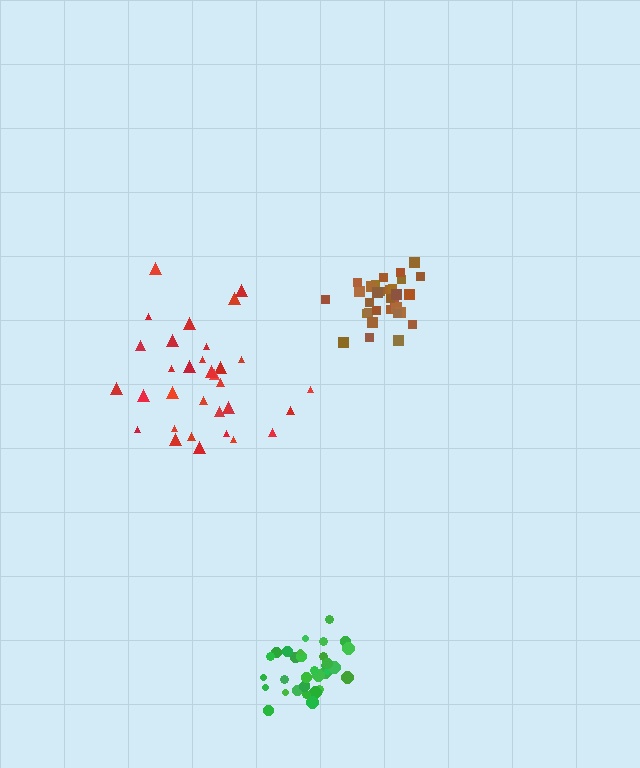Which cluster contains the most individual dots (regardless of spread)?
Green (33).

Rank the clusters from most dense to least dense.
brown, green, red.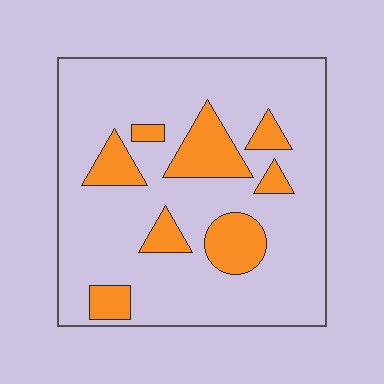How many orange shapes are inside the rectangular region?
8.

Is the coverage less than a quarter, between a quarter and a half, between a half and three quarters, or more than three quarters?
Less than a quarter.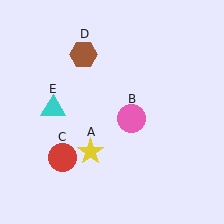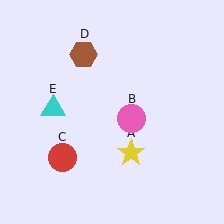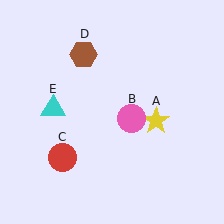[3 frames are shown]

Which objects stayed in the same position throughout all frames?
Pink circle (object B) and red circle (object C) and brown hexagon (object D) and cyan triangle (object E) remained stationary.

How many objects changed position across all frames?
1 object changed position: yellow star (object A).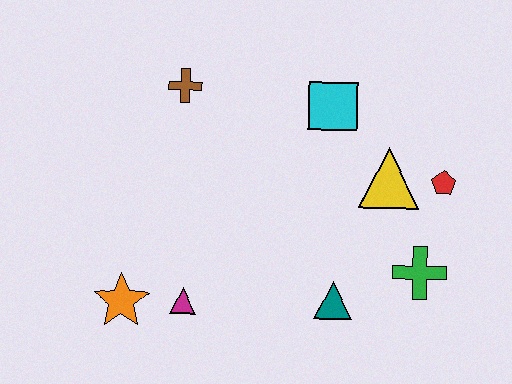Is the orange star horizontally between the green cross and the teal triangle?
No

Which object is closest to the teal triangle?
The green cross is closest to the teal triangle.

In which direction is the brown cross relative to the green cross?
The brown cross is to the left of the green cross.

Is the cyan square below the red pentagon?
No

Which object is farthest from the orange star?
The red pentagon is farthest from the orange star.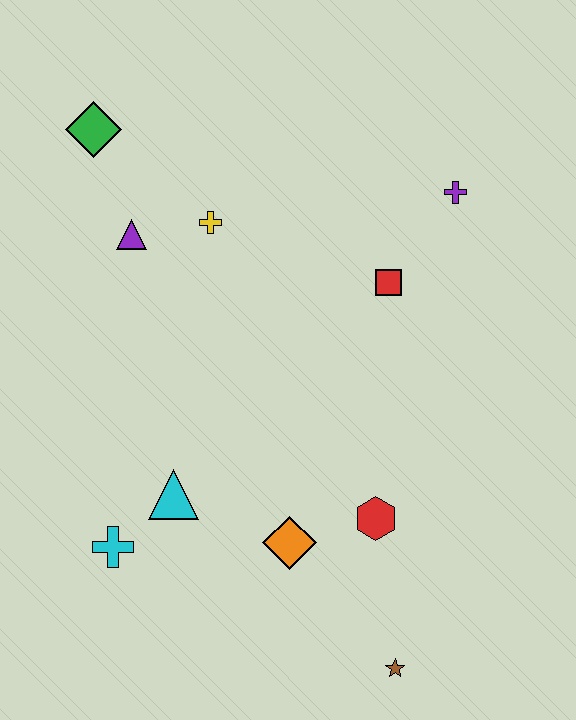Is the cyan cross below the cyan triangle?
Yes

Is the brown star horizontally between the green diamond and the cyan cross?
No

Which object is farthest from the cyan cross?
The purple cross is farthest from the cyan cross.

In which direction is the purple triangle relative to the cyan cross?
The purple triangle is above the cyan cross.